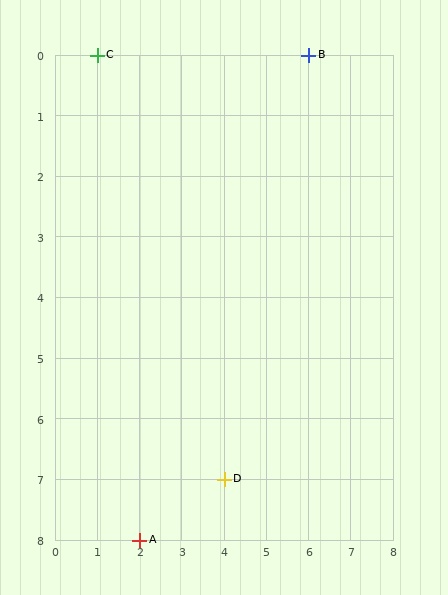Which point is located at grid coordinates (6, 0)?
Point B is at (6, 0).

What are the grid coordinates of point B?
Point B is at grid coordinates (6, 0).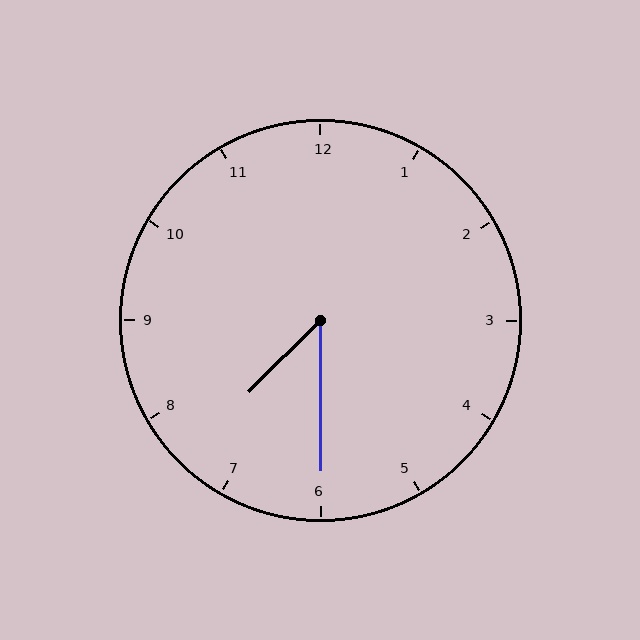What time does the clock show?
7:30.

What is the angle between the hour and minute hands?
Approximately 45 degrees.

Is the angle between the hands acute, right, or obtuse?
It is acute.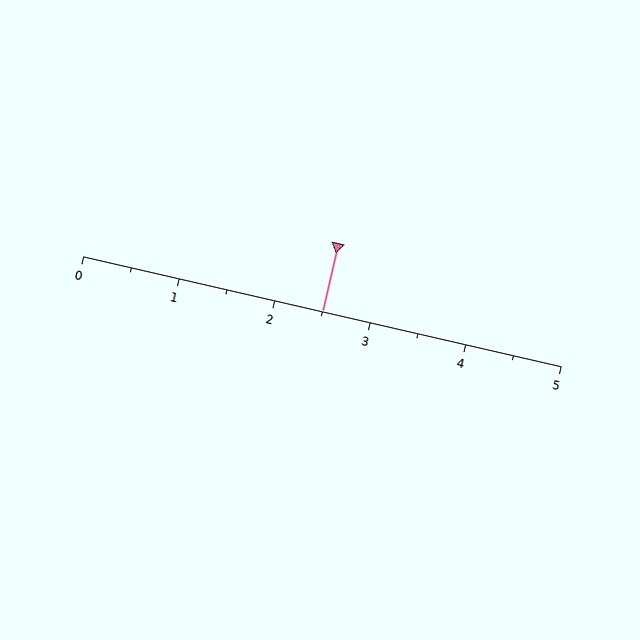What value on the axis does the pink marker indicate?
The marker indicates approximately 2.5.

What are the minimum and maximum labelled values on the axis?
The axis runs from 0 to 5.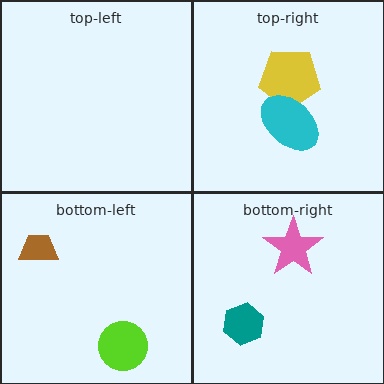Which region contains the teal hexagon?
The bottom-right region.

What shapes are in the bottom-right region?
The teal hexagon, the pink star.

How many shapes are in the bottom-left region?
2.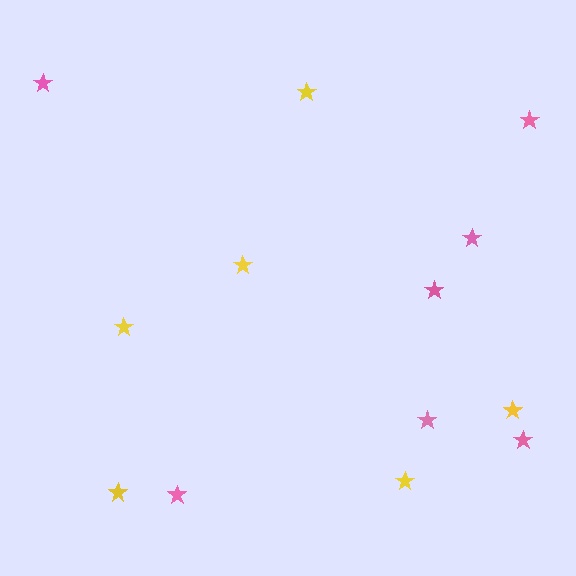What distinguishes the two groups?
There are 2 groups: one group of yellow stars (6) and one group of pink stars (7).